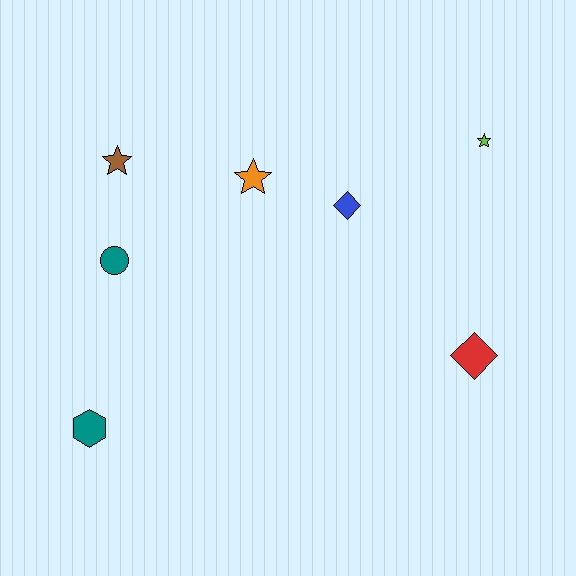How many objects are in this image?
There are 7 objects.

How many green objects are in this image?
There are no green objects.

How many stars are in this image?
There are 3 stars.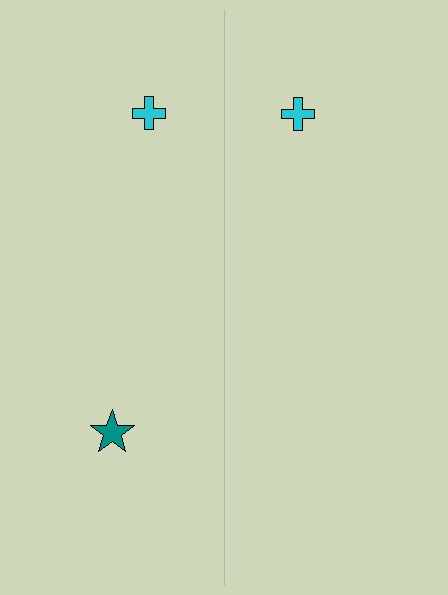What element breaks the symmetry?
A teal star is missing from the right side.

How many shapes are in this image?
There are 3 shapes in this image.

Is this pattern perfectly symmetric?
No, the pattern is not perfectly symmetric. A teal star is missing from the right side.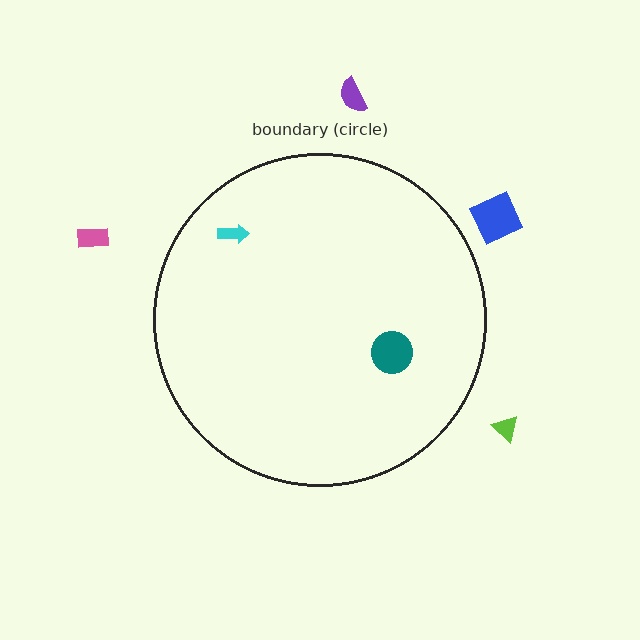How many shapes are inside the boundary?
2 inside, 4 outside.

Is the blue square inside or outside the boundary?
Outside.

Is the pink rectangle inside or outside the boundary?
Outside.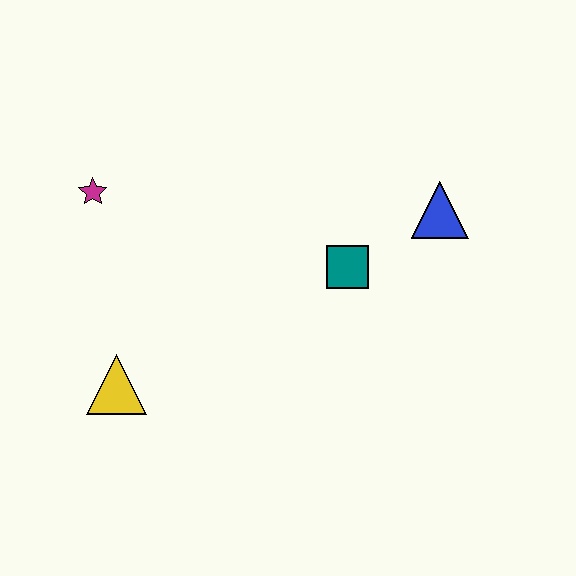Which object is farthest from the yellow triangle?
The blue triangle is farthest from the yellow triangle.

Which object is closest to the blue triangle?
The teal square is closest to the blue triangle.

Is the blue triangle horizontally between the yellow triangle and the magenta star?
No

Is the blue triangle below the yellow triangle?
No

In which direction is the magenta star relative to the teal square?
The magenta star is to the left of the teal square.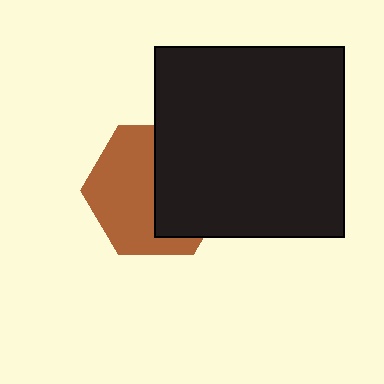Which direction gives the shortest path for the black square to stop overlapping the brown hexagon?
Moving right gives the shortest separation.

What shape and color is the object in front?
The object in front is a black square.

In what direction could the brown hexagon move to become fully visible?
The brown hexagon could move left. That would shift it out from behind the black square entirely.